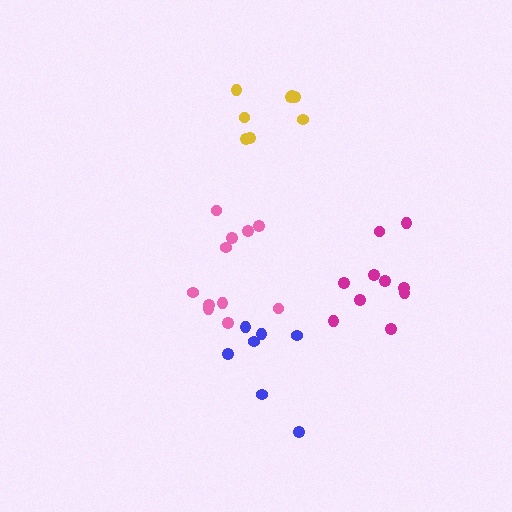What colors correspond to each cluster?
The clusters are colored: yellow, blue, magenta, pink.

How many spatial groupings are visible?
There are 4 spatial groupings.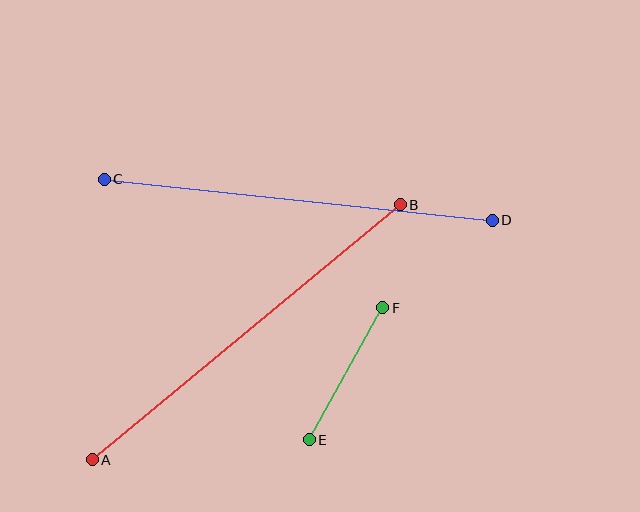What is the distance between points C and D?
The distance is approximately 391 pixels.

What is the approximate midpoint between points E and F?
The midpoint is at approximately (346, 374) pixels.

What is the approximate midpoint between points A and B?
The midpoint is at approximately (246, 332) pixels.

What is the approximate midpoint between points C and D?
The midpoint is at approximately (298, 200) pixels.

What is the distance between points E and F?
The distance is approximately 151 pixels.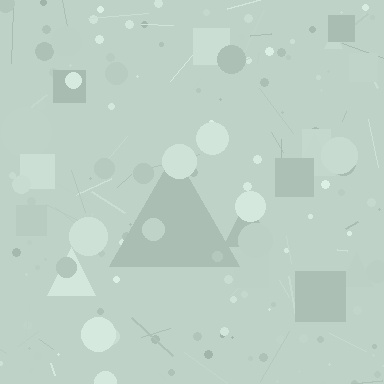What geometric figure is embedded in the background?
A triangle is embedded in the background.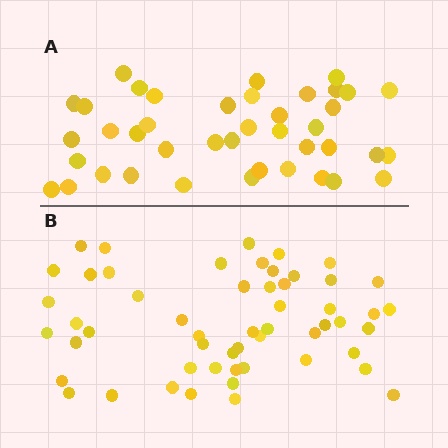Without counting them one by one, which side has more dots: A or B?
Region B (the bottom region) has more dots.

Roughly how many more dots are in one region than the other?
Region B has approximately 15 more dots than region A.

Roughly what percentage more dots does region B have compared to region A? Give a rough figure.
About 30% more.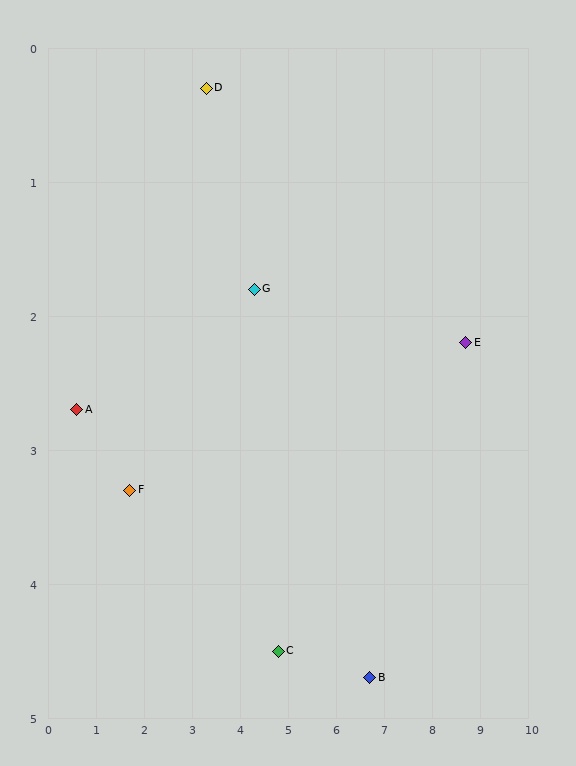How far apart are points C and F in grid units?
Points C and F are about 3.3 grid units apart.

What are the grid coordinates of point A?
Point A is at approximately (0.6, 2.7).